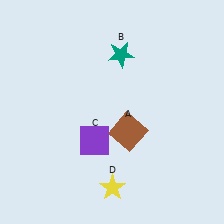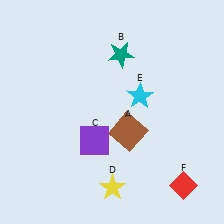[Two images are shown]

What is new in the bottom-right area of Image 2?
A red diamond (F) was added in the bottom-right area of Image 2.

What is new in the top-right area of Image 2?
A cyan star (E) was added in the top-right area of Image 2.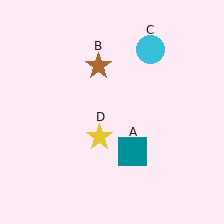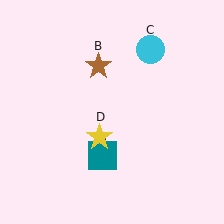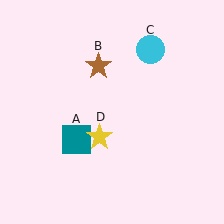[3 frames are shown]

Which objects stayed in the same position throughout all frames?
Brown star (object B) and cyan circle (object C) and yellow star (object D) remained stationary.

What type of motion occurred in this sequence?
The teal square (object A) rotated clockwise around the center of the scene.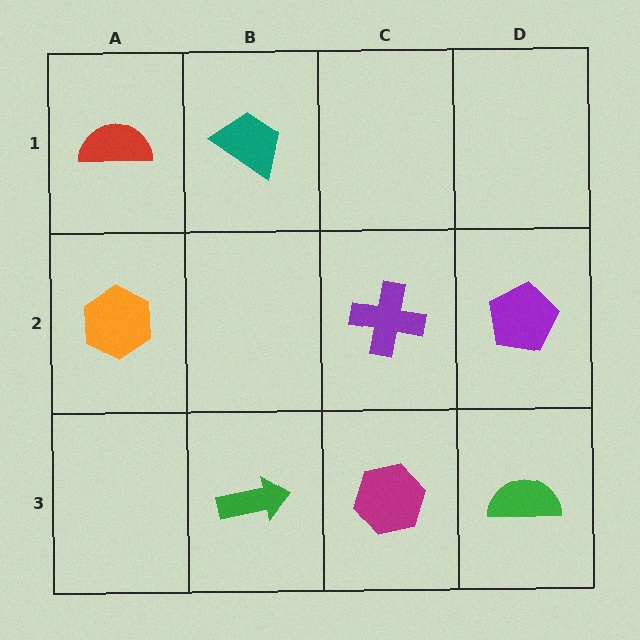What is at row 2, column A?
An orange hexagon.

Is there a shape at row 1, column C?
No, that cell is empty.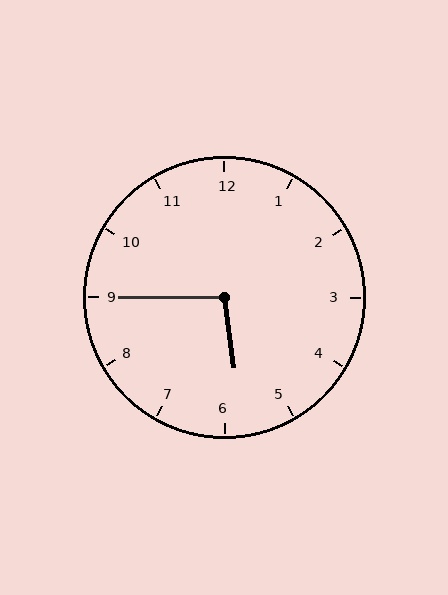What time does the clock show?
5:45.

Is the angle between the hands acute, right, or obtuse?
It is obtuse.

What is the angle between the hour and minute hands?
Approximately 98 degrees.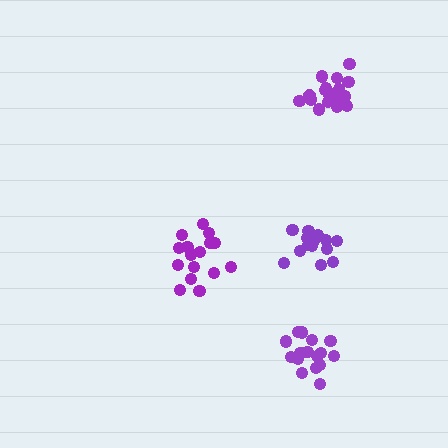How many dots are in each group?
Group 1: 16 dots, Group 2: 18 dots, Group 3: 16 dots, Group 4: 20 dots (70 total).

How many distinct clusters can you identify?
There are 4 distinct clusters.